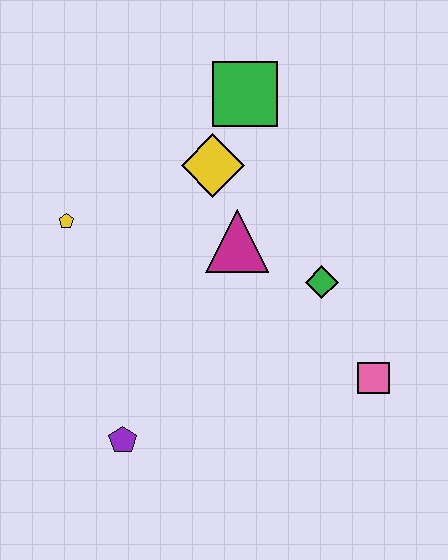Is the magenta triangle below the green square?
Yes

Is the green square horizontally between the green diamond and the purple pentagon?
Yes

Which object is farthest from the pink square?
The yellow pentagon is farthest from the pink square.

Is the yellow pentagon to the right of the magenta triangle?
No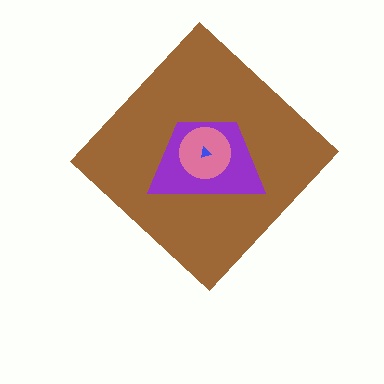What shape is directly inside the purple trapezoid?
The pink circle.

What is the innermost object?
The blue triangle.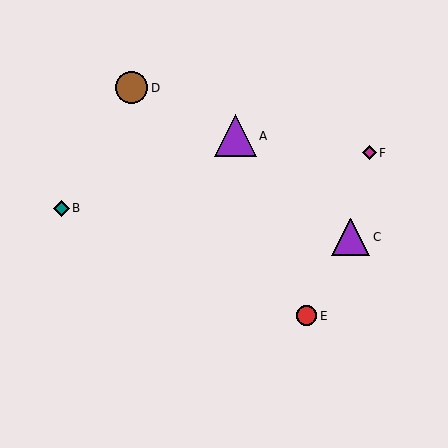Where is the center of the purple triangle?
The center of the purple triangle is at (351, 237).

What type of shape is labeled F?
Shape F is a magenta diamond.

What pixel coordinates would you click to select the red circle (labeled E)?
Click at (307, 316) to select the red circle E.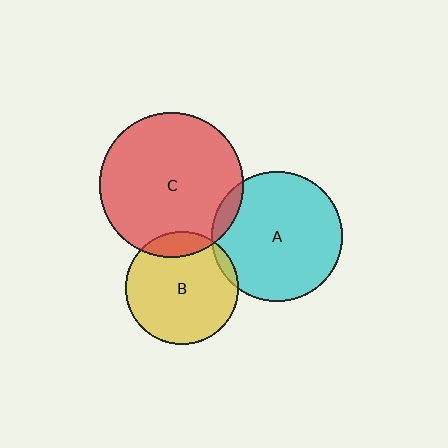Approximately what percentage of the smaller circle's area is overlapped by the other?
Approximately 15%.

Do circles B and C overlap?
Yes.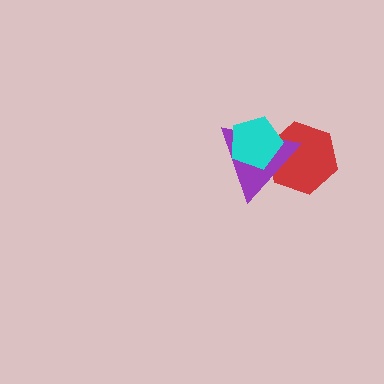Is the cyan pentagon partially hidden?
No, no other shape covers it.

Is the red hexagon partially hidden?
Yes, it is partially covered by another shape.